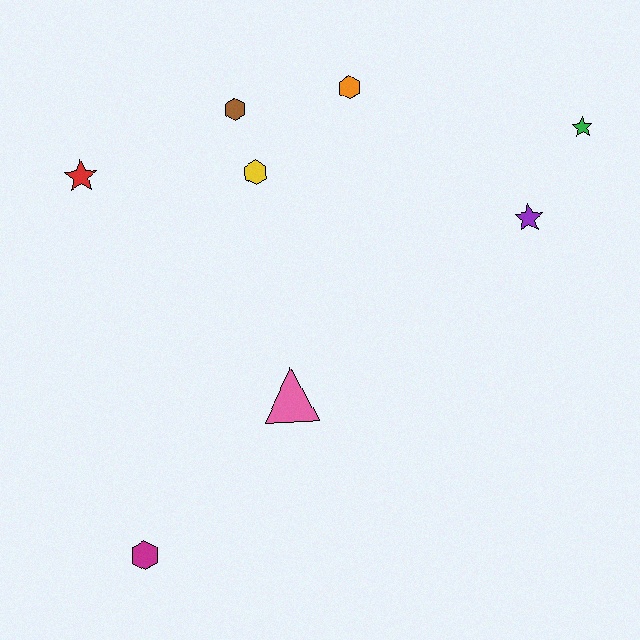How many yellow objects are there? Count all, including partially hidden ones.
There is 1 yellow object.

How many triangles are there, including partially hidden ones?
There is 1 triangle.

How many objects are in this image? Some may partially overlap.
There are 8 objects.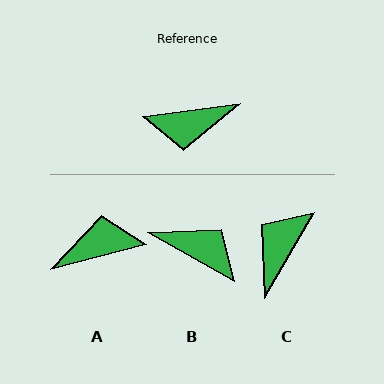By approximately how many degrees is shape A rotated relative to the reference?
Approximately 173 degrees clockwise.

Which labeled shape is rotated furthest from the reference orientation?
A, about 173 degrees away.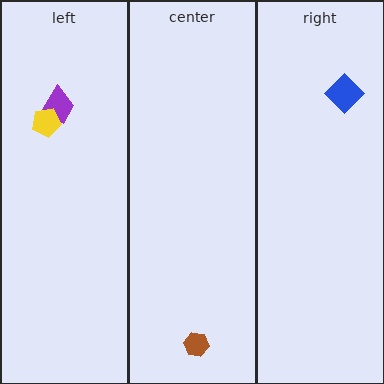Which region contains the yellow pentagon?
The left region.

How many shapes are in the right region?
1.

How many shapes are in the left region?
2.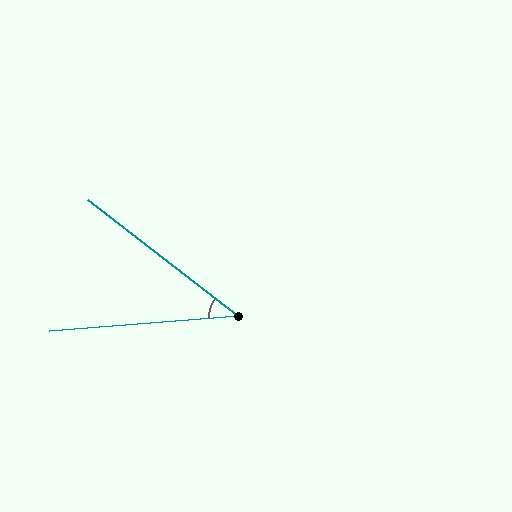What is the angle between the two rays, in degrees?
Approximately 42 degrees.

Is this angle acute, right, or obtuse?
It is acute.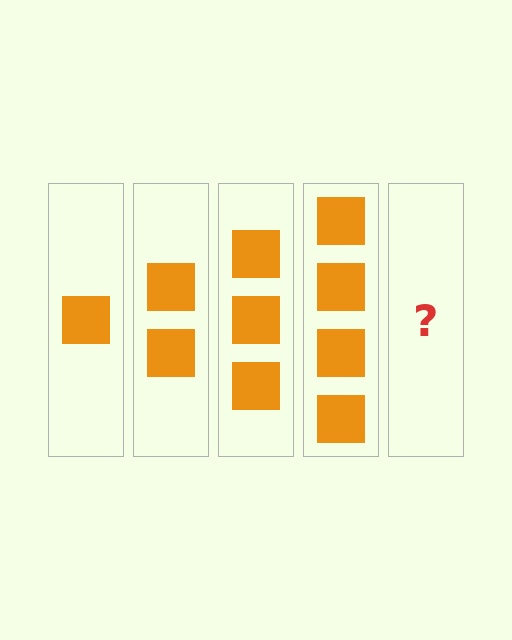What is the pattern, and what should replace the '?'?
The pattern is that each step adds one more square. The '?' should be 5 squares.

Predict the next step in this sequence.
The next step is 5 squares.